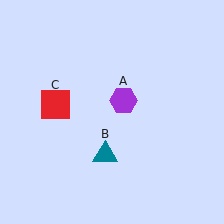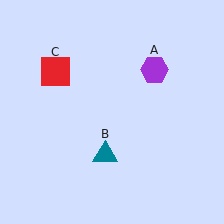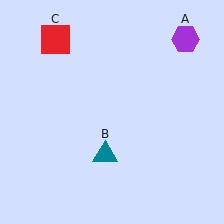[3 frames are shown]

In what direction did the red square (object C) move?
The red square (object C) moved up.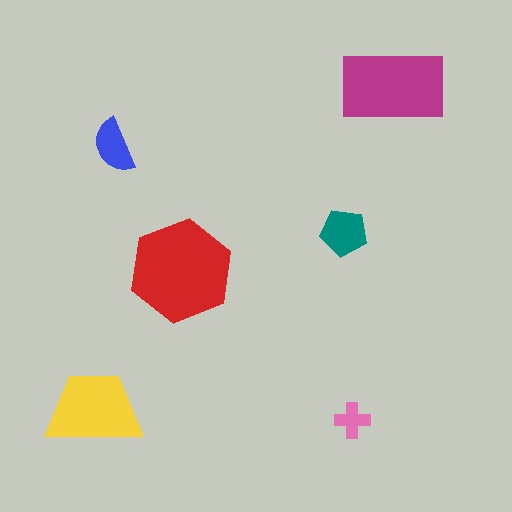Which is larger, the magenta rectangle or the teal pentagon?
The magenta rectangle.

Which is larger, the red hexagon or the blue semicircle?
The red hexagon.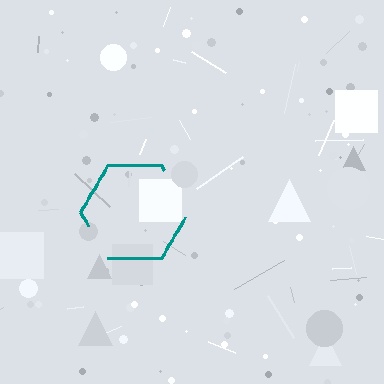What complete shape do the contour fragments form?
The contour fragments form a hexagon.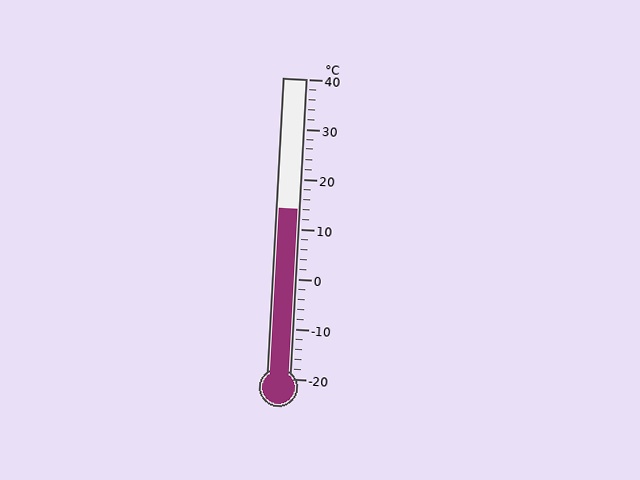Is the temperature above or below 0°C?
The temperature is above 0°C.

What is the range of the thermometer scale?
The thermometer scale ranges from -20°C to 40°C.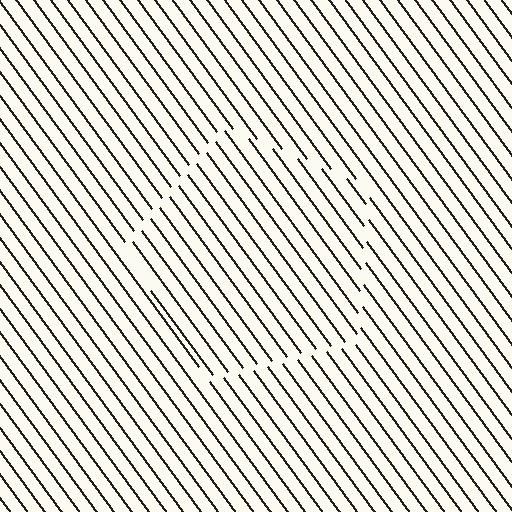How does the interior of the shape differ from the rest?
The interior of the shape contains the same grating, shifted by half a period — the contour is defined by the phase discontinuity where line-ends from the inner and outer gratings abut.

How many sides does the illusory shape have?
5 sides — the line-ends trace a pentagon.